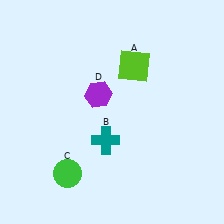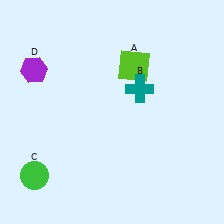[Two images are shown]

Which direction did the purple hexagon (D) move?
The purple hexagon (D) moved left.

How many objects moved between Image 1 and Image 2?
3 objects moved between the two images.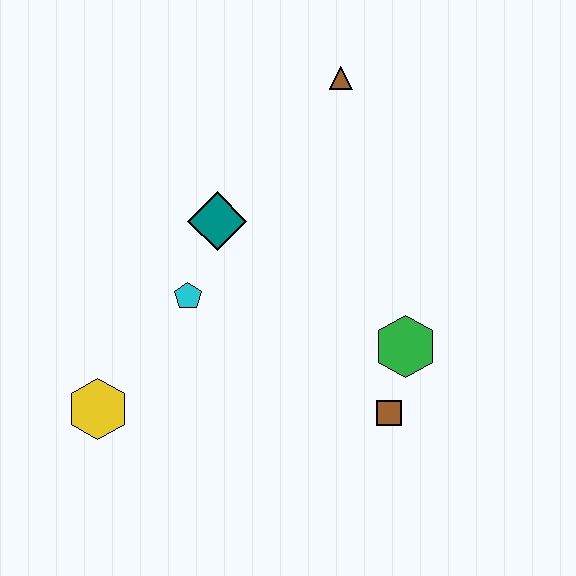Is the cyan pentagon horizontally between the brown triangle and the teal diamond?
No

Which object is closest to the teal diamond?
The cyan pentagon is closest to the teal diamond.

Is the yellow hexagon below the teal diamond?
Yes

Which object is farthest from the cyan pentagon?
The brown triangle is farthest from the cyan pentagon.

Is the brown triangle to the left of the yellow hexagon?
No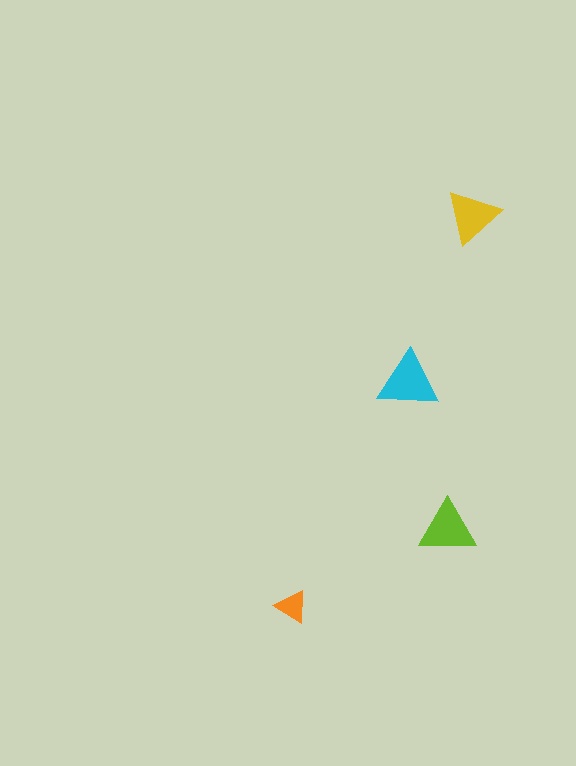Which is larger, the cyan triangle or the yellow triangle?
The cyan one.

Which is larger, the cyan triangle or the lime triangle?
The cyan one.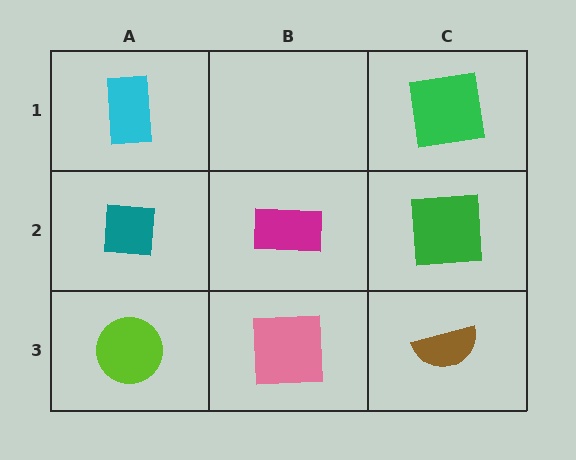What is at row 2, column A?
A teal square.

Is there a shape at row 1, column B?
No, that cell is empty.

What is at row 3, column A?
A lime circle.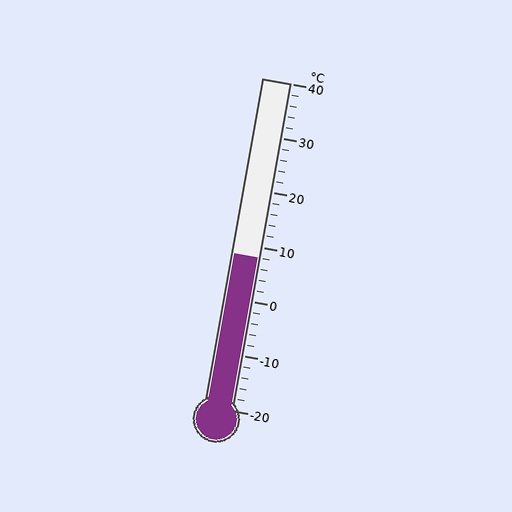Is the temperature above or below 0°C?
The temperature is above 0°C.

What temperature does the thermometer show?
The thermometer shows approximately 8°C.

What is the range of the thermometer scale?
The thermometer scale ranges from -20°C to 40°C.